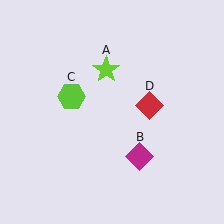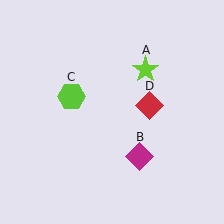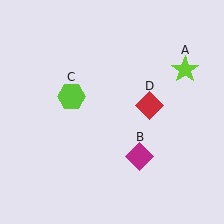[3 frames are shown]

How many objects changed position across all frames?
1 object changed position: lime star (object A).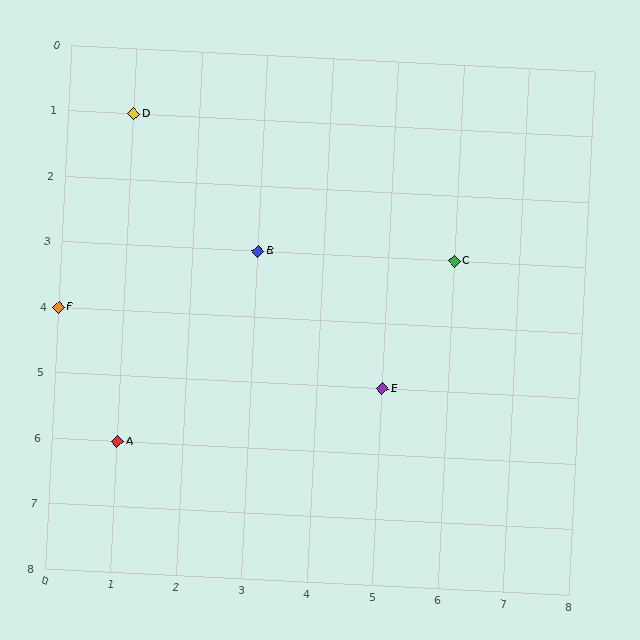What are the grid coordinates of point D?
Point D is at grid coordinates (1, 1).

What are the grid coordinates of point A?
Point A is at grid coordinates (1, 6).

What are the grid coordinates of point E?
Point E is at grid coordinates (5, 5).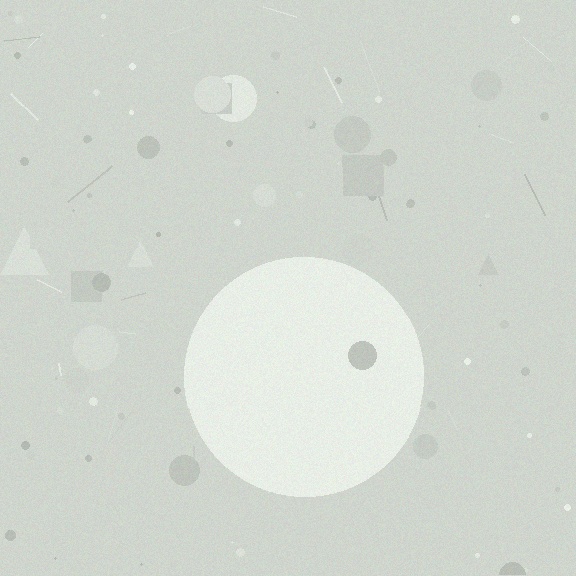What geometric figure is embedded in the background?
A circle is embedded in the background.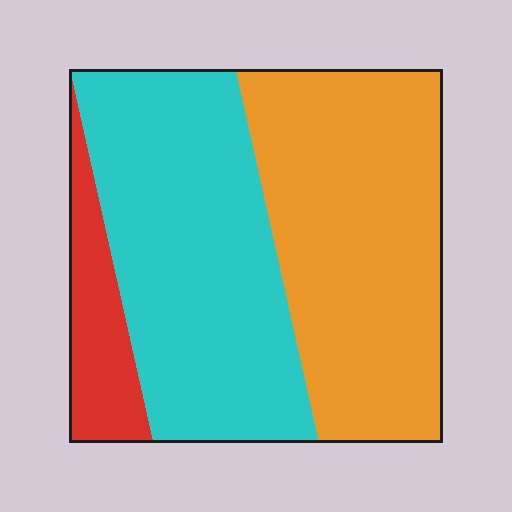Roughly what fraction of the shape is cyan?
Cyan takes up between a quarter and a half of the shape.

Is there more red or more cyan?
Cyan.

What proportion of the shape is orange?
Orange covers around 45% of the shape.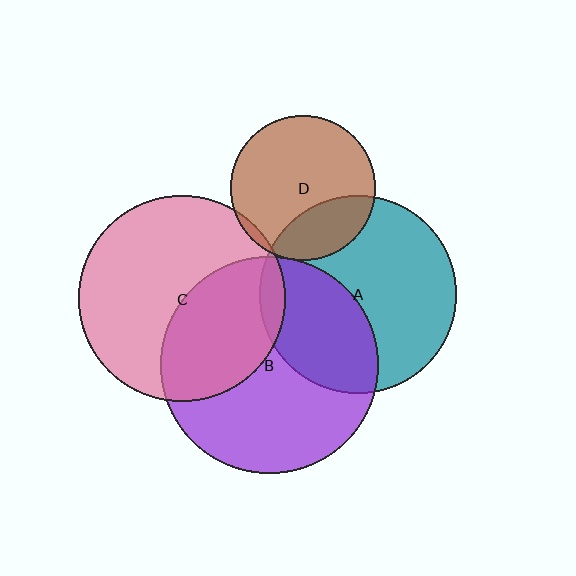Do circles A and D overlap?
Yes.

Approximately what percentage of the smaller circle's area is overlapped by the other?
Approximately 25%.